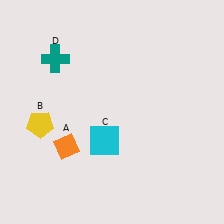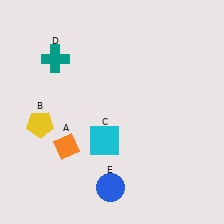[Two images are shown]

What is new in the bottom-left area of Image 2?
A blue circle (E) was added in the bottom-left area of Image 2.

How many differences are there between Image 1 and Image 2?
There is 1 difference between the two images.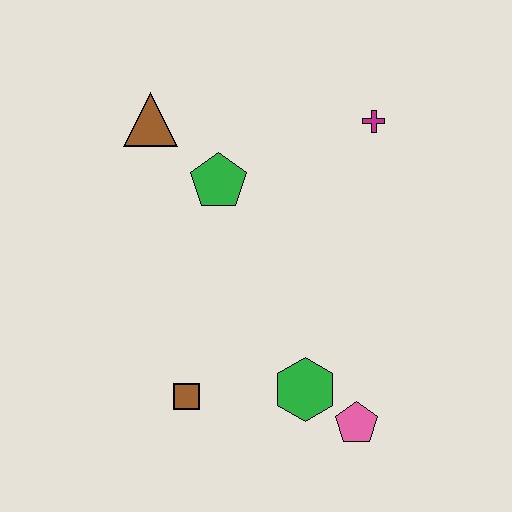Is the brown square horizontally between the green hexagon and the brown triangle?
Yes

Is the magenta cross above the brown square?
Yes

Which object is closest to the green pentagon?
The brown triangle is closest to the green pentagon.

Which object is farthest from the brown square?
The magenta cross is farthest from the brown square.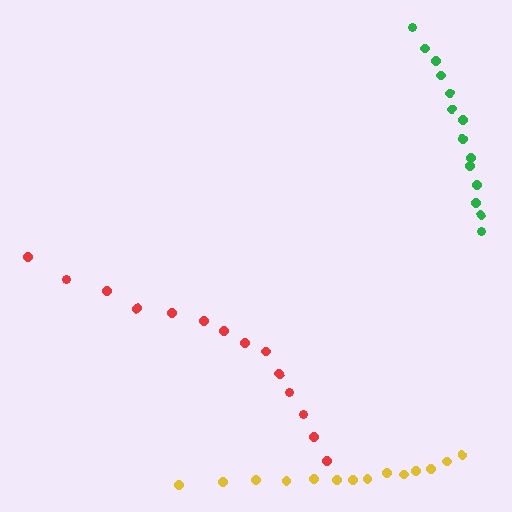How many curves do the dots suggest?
There are 3 distinct paths.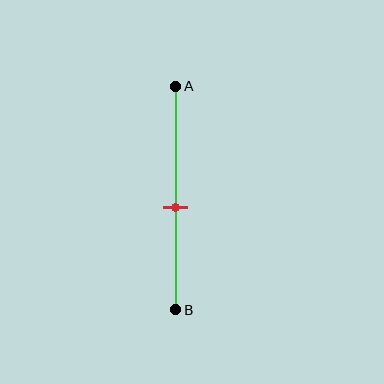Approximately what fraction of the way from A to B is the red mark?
The red mark is approximately 55% of the way from A to B.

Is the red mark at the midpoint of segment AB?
No, the mark is at about 55% from A, not at the 50% midpoint.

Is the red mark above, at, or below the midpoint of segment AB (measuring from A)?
The red mark is below the midpoint of segment AB.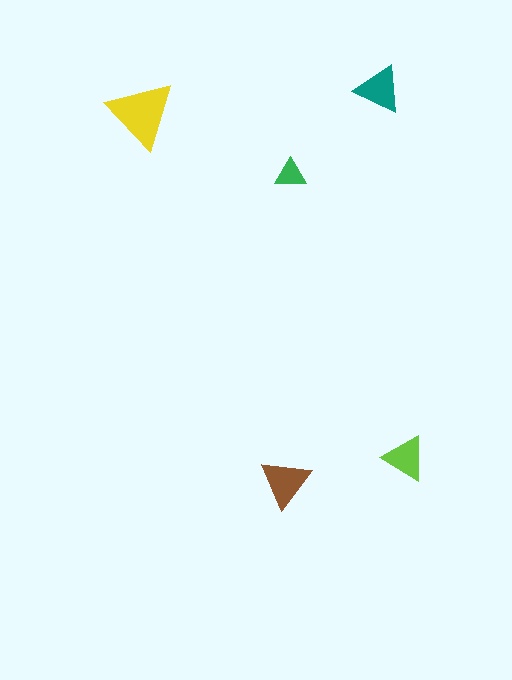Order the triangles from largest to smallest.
the yellow one, the brown one, the teal one, the lime one, the green one.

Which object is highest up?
The teal triangle is topmost.